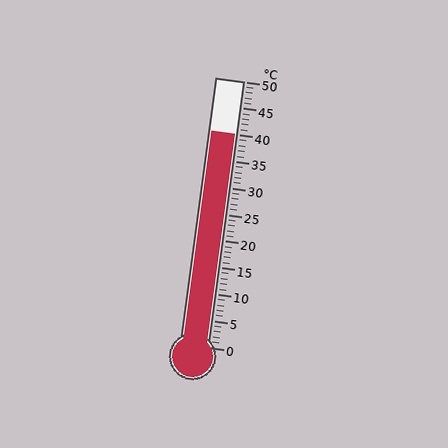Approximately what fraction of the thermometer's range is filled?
The thermometer is filled to approximately 80% of its range.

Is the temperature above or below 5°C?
The temperature is above 5°C.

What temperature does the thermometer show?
The thermometer shows approximately 40°C.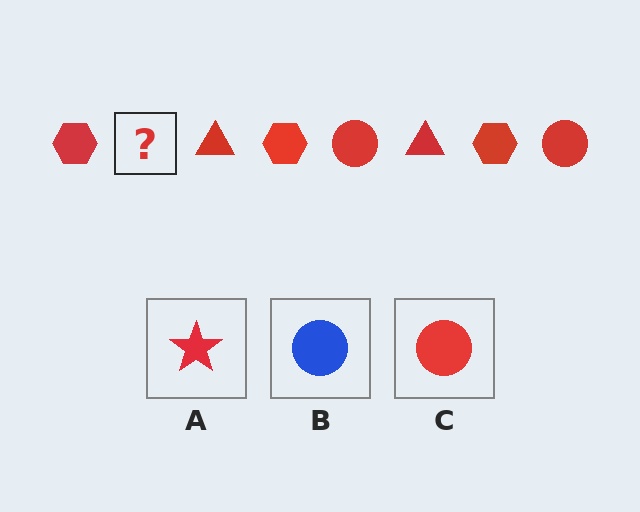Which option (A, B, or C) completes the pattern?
C.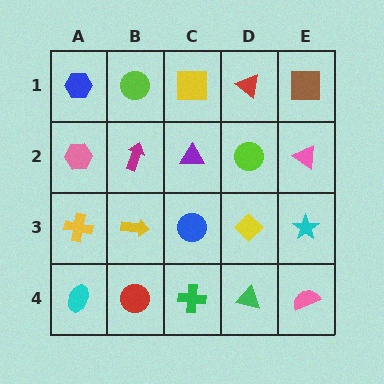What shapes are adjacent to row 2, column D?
A red triangle (row 1, column D), a yellow diamond (row 3, column D), a purple triangle (row 2, column C), a pink triangle (row 2, column E).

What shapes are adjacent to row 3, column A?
A pink hexagon (row 2, column A), a cyan ellipse (row 4, column A), a yellow arrow (row 3, column B).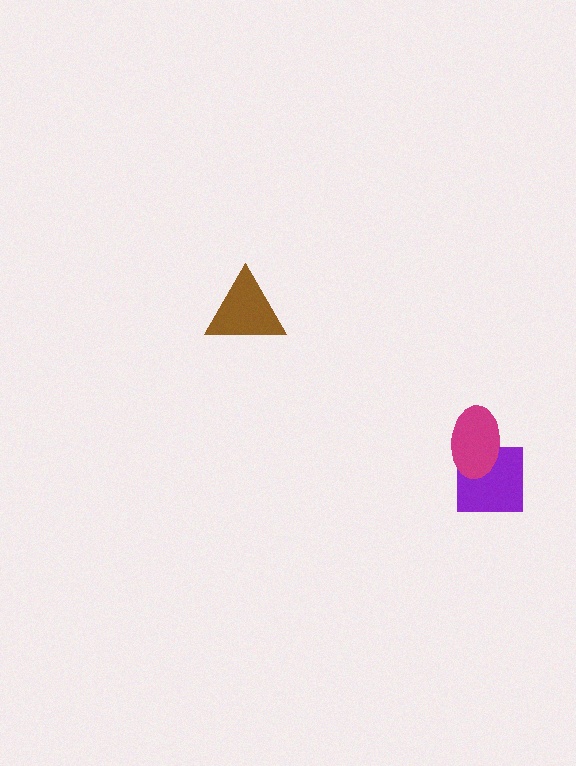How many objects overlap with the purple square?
1 object overlaps with the purple square.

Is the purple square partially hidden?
Yes, it is partially covered by another shape.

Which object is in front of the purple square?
The magenta ellipse is in front of the purple square.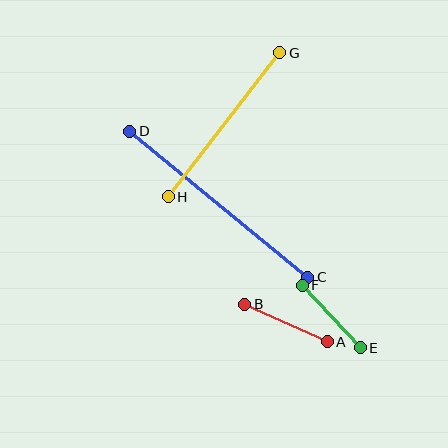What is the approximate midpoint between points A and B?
The midpoint is at approximately (286, 323) pixels.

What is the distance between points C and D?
The distance is approximately 230 pixels.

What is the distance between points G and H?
The distance is approximately 182 pixels.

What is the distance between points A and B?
The distance is approximately 91 pixels.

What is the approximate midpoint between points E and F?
The midpoint is at approximately (331, 317) pixels.